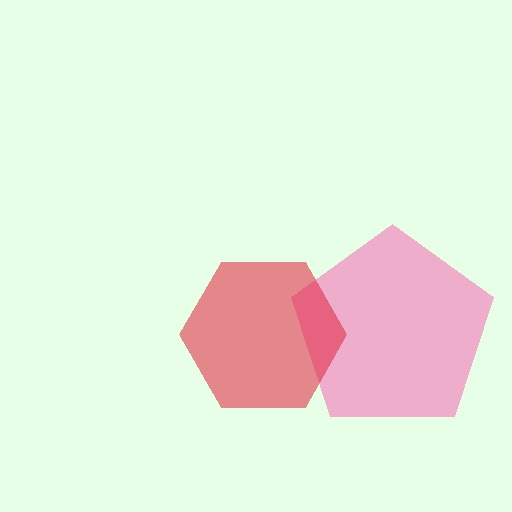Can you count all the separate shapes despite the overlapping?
Yes, there are 2 separate shapes.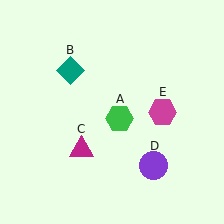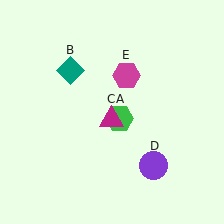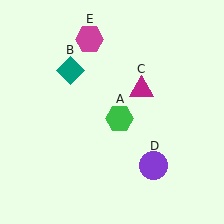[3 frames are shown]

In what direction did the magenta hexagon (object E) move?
The magenta hexagon (object E) moved up and to the left.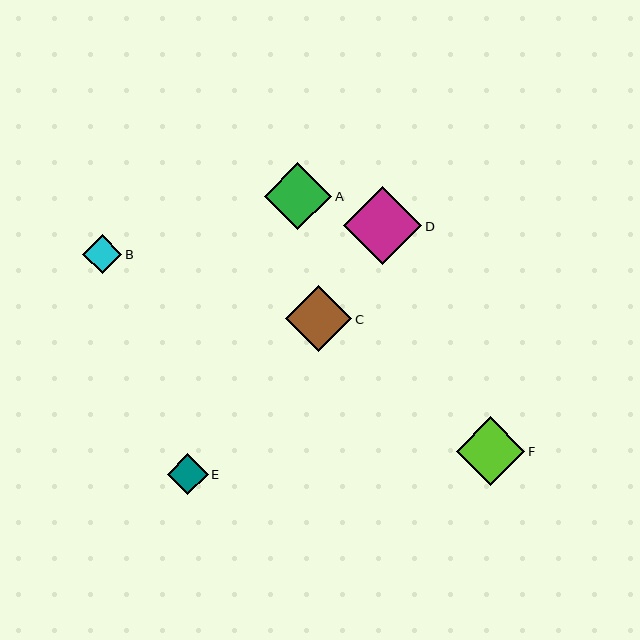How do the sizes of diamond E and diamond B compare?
Diamond E and diamond B are approximately the same size.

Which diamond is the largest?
Diamond D is the largest with a size of approximately 78 pixels.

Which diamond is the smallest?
Diamond B is the smallest with a size of approximately 39 pixels.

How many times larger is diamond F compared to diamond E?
Diamond F is approximately 1.7 times the size of diamond E.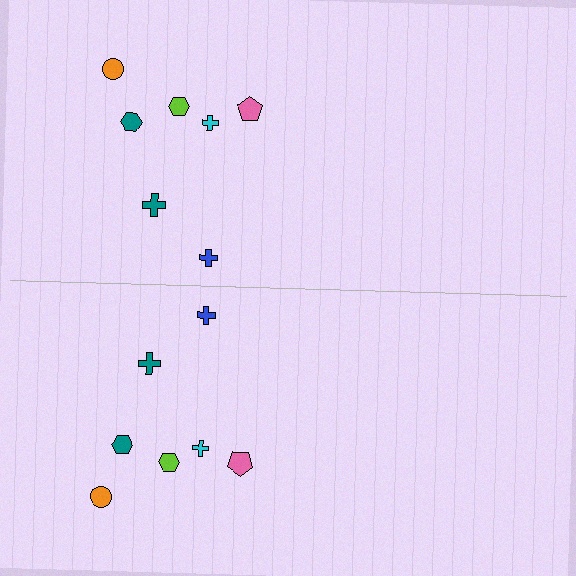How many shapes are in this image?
There are 14 shapes in this image.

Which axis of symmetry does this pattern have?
The pattern has a horizontal axis of symmetry running through the center of the image.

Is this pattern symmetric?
Yes, this pattern has bilateral (reflection) symmetry.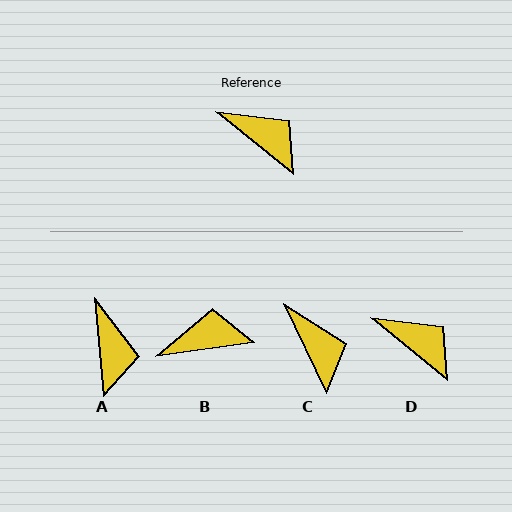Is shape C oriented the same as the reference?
No, it is off by about 26 degrees.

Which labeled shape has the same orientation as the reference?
D.